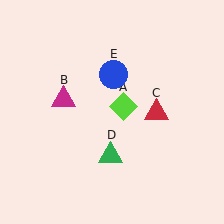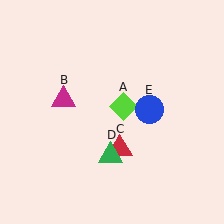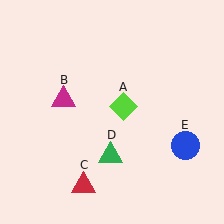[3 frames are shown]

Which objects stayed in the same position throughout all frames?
Lime diamond (object A) and magenta triangle (object B) and green triangle (object D) remained stationary.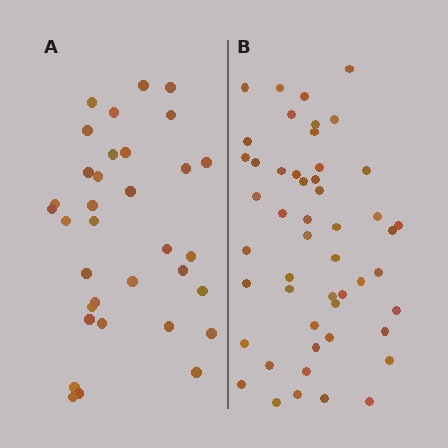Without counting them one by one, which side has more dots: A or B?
Region B (the right region) has more dots.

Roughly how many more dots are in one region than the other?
Region B has approximately 15 more dots than region A.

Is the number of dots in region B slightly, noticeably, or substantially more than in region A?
Region B has substantially more. The ratio is roughly 1.5 to 1.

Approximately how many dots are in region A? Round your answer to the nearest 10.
About 30 dots. (The exact count is 34, which rounds to 30.)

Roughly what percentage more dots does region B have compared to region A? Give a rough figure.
About 45% more.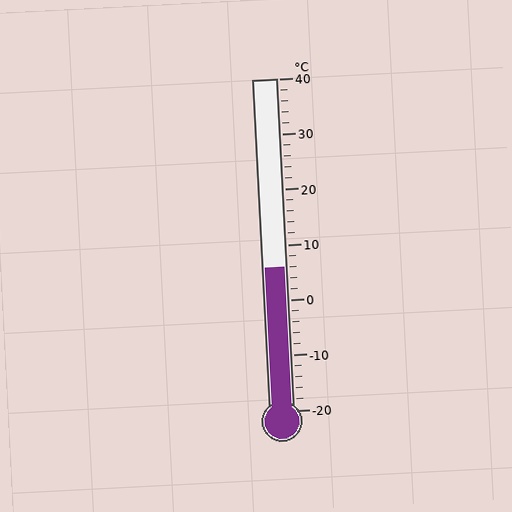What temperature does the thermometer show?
The thermometer shows approximately 6°C.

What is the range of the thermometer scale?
The thermometer scale ranges from -20°C to 40°C.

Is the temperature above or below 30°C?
The temperature is below 30°C.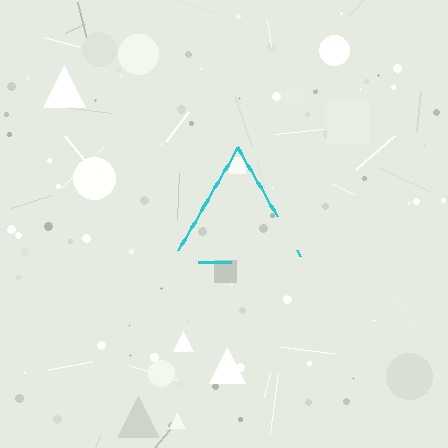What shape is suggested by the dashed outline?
The dashed outline suggests a triangle.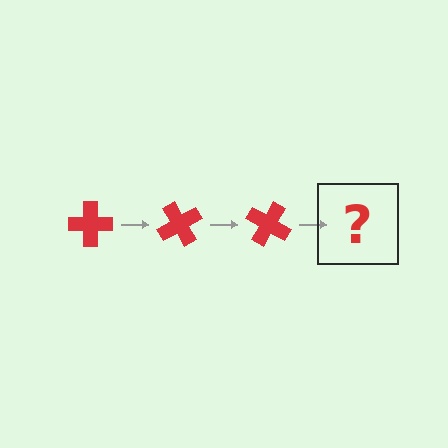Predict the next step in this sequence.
The next step is a red cross rotated 180 degrees.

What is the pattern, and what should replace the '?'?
The pattern is that the cross rotates 60 degrees each step. The '?' should be a red cross rotated 180 degrees.